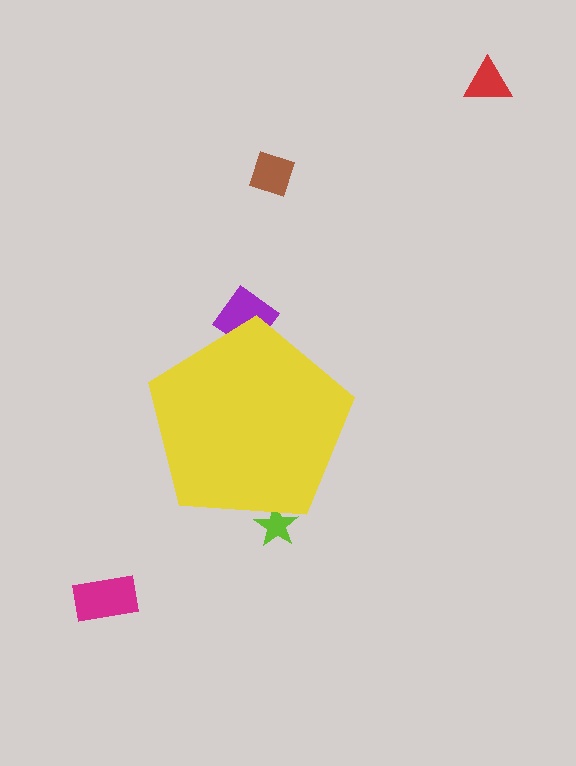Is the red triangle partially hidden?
No, the red triangle is fully visible.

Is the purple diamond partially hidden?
Yes, the purple diamond is partially hidden behind the yellow pentagon.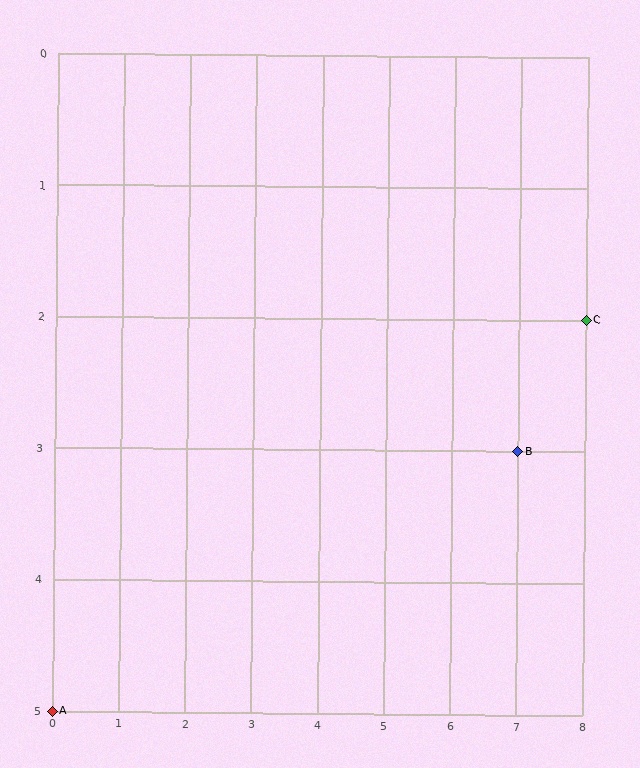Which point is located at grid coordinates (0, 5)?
Point A is at (0, 5).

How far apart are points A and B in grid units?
Points A and B are 7 columns and 2 rows apart (about 7.3 grid units diagonally).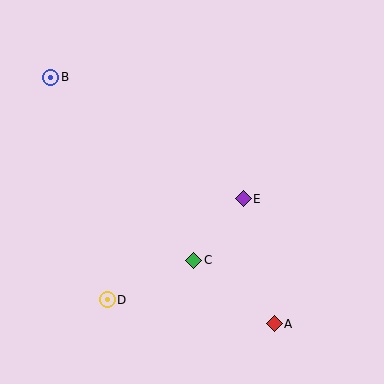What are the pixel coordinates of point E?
Point E is at (243, 199).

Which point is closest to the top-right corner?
Point E is closest to the top-right corner.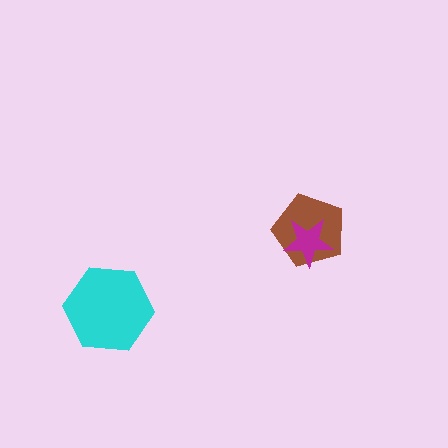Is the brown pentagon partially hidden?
Yes, it is partially covered by another shape.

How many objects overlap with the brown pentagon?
1 object overlaps with the brown pentagon.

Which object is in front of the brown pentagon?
The magenta star is in front of the brown pentagon.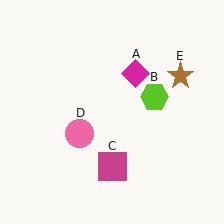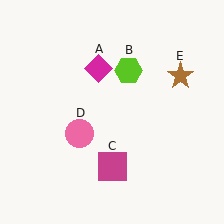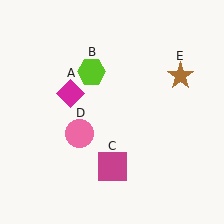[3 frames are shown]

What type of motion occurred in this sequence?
The magenta diamond (object A), lime hexagon (object B) rotated counterclockwise around the center of the scene.